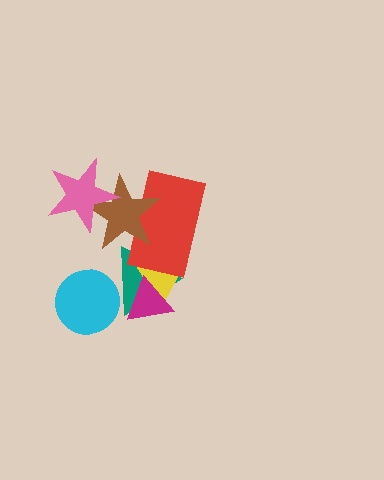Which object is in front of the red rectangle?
The brown star is in front of the red rectangle.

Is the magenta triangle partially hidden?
No, no other shape covers it.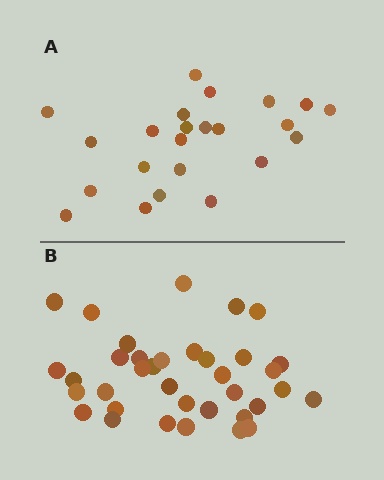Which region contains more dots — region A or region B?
Region B (the bottom region) has more dots.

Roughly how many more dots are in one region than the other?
Region B has approximately 15 more dots than region A.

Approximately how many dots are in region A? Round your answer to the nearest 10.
About 20 dots. (The exact count is 23, which rounds to 20.)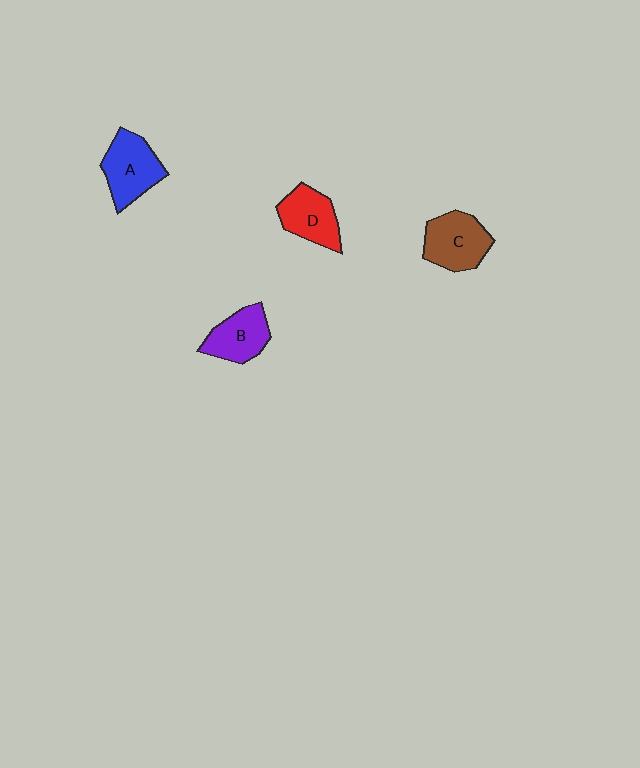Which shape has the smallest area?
Shape B (purple).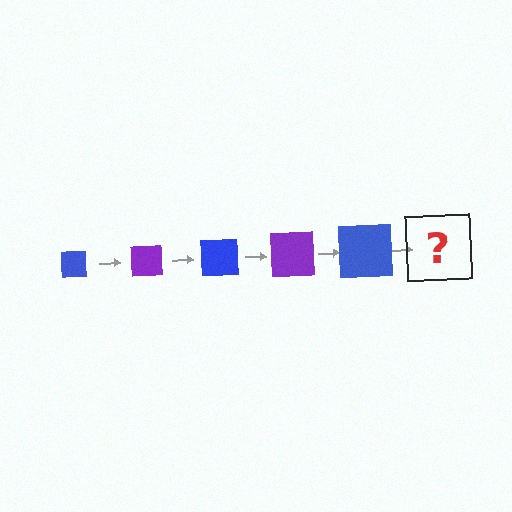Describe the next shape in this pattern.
It should be a purple square, larger than the previous one.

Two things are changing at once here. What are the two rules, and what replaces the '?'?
The two rules are that the square grows larger each step and the color cycles through blue and purple. The '?' should be a purple square, larger than the previous one.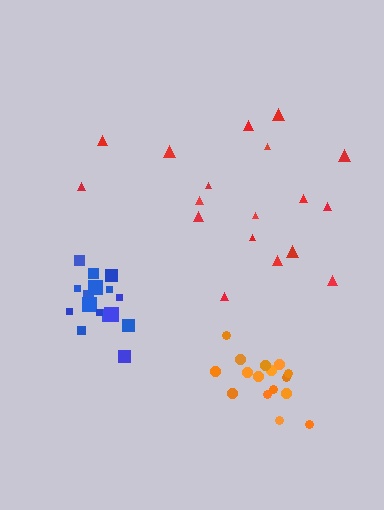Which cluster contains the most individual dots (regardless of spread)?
Red (18).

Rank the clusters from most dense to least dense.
blue, orange, red.